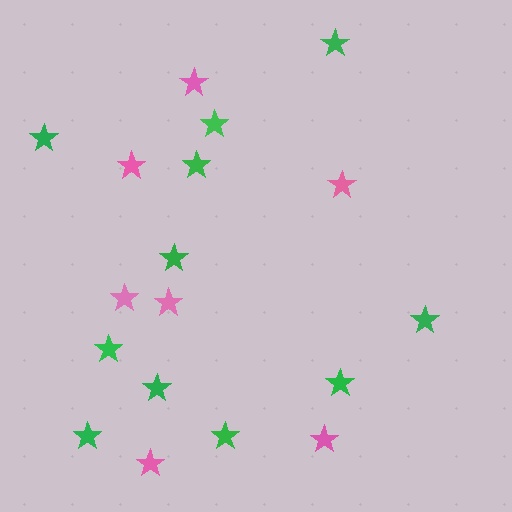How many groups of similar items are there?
There are 2 groups: one group of green stars (11) and one group of pink stars (7).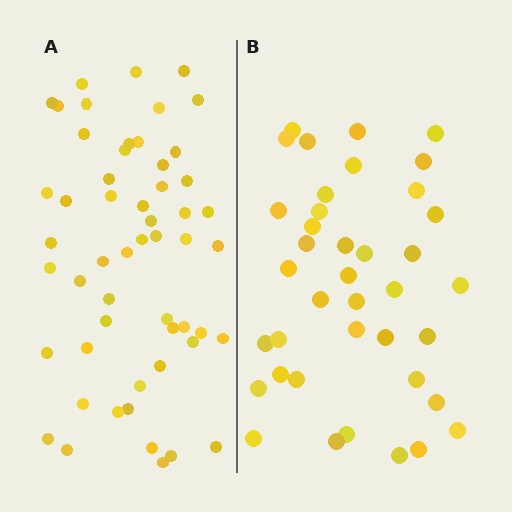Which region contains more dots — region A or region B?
Region A (the left region) has more dots.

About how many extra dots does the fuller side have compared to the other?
Region A has approximately 15 more dots than region B.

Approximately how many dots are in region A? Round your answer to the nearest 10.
About 50 dots. (The exact count is 54, which rounds to 50.)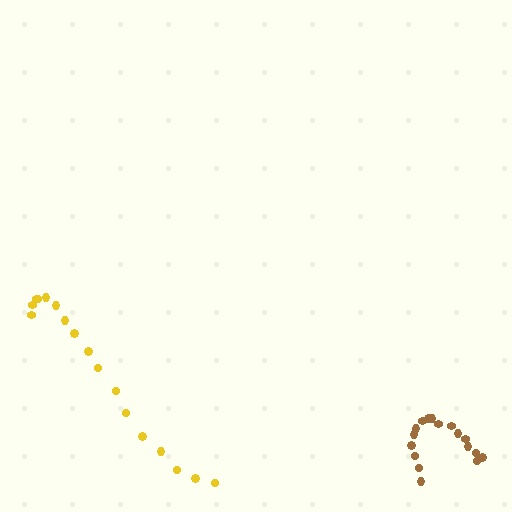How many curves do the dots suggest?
There are 2 distinct paths.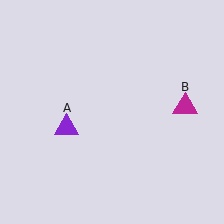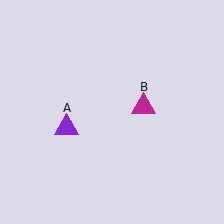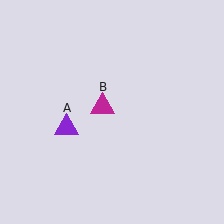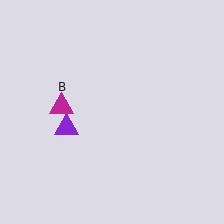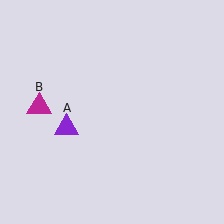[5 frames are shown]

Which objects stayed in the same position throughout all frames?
Purple triangle (object A) remained stationary.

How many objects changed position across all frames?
1 object changed position: magenta triangle (object B).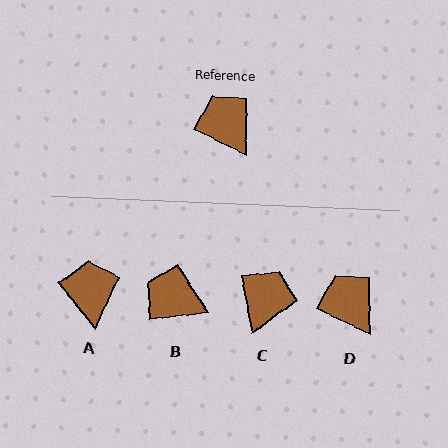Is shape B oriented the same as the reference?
No, it is off by about 33 degrees.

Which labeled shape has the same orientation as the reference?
D.